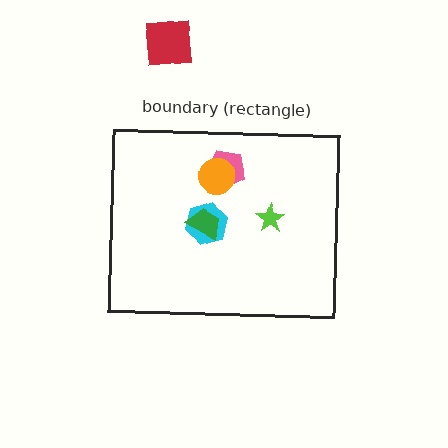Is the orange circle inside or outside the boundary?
Inside.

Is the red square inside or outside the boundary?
Outside.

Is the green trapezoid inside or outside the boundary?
Inside.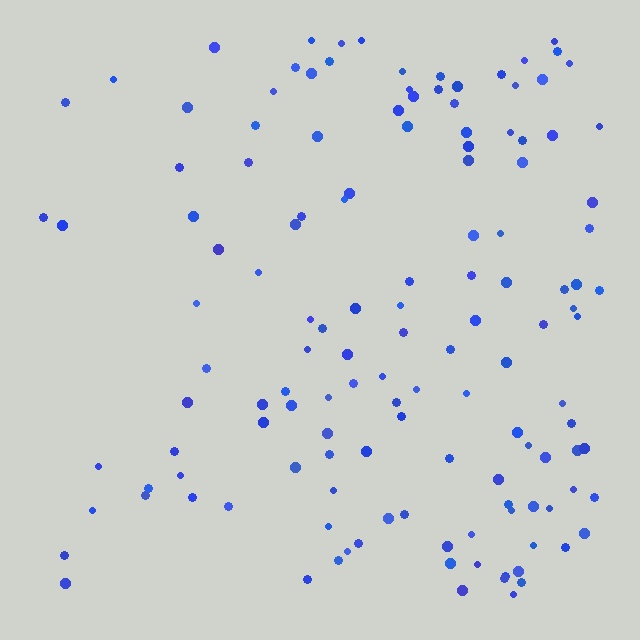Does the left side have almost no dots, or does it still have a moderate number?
Still a moderate number, just noticeably fewer than the right.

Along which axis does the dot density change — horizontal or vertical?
Horizontal.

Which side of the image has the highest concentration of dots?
The right.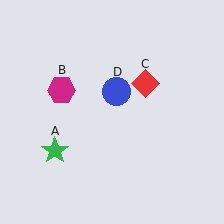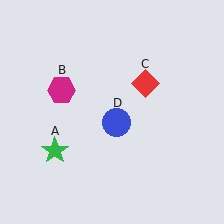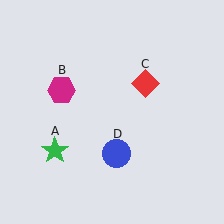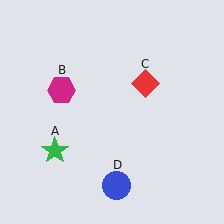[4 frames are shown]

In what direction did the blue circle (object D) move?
The blue circle (object D) moved down.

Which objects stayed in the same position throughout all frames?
Green star (object A) and magenta hexagon (object B) and red diamond (object C) remained stationary.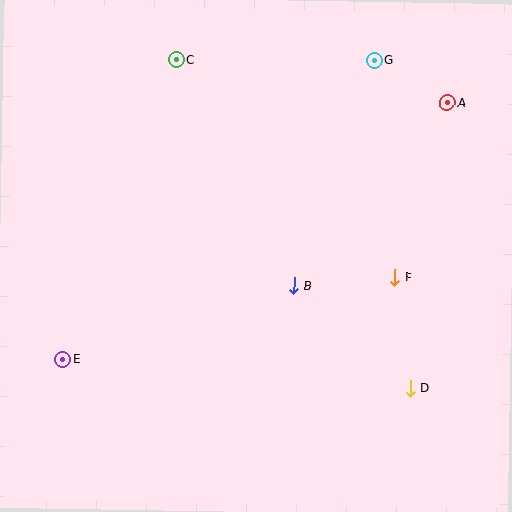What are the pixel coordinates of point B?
Point B is at (294, 285).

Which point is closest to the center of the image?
Point B at (294, 285) is closest to the center.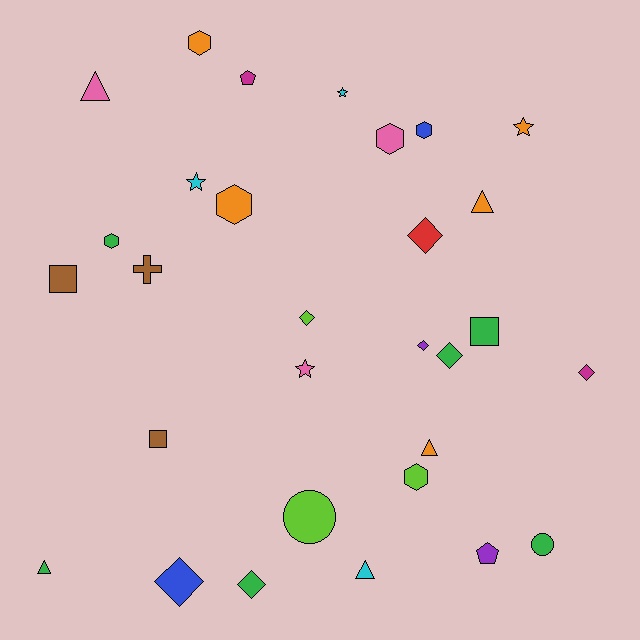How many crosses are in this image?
There is 1 cross.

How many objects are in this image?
There are 30 objects.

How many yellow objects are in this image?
There are no yellow objects.